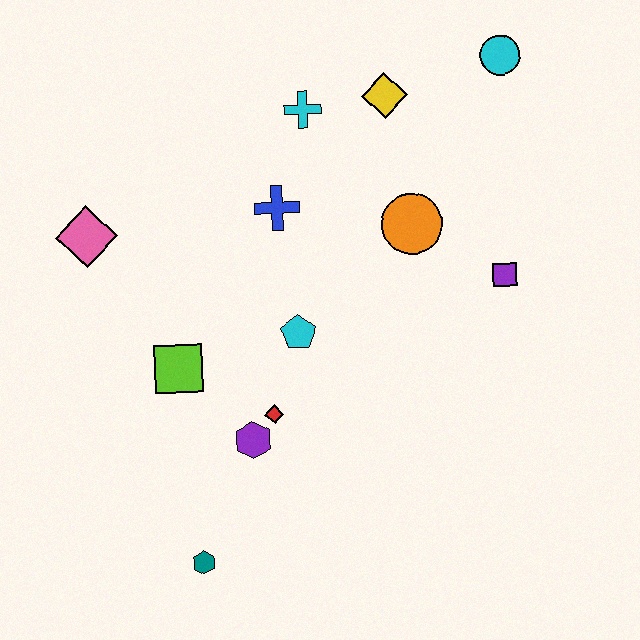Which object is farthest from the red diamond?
The cyan circle is farthest from the red diamond.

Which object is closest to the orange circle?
The purple square is closest to the orange circle.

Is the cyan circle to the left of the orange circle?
No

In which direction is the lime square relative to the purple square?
The lime square is to the left of the purple square.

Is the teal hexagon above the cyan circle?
No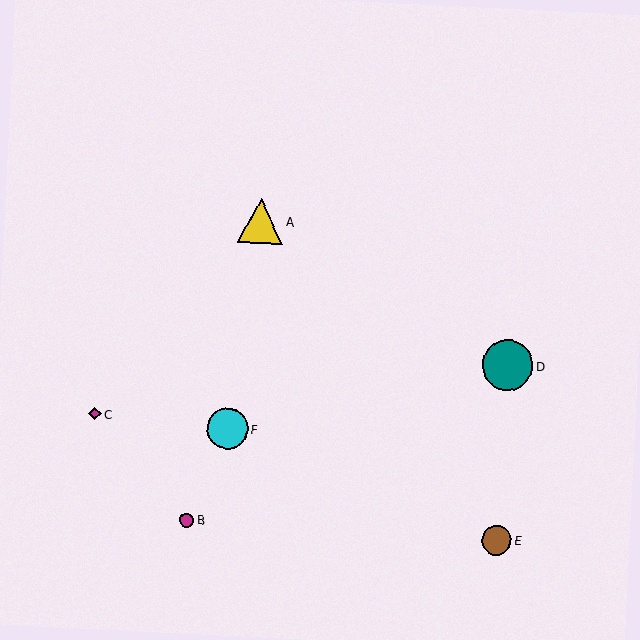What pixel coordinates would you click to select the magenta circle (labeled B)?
Click at (187, 520) to select the magenta circle B.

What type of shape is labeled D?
Shape D is a teal circle.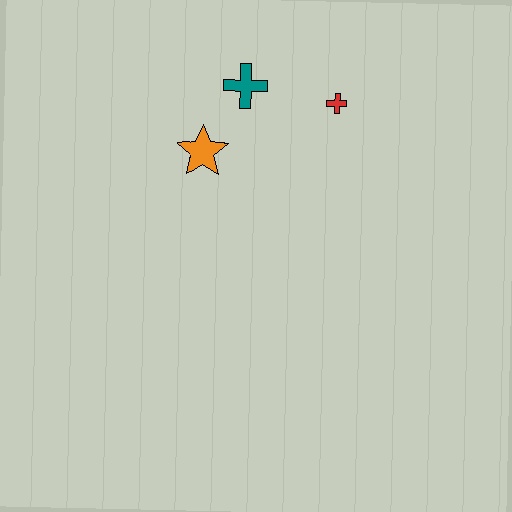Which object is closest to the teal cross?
The orange star is closest to the teal cross.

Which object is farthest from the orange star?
The red cross is farthest from the orange star.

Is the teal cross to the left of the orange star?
No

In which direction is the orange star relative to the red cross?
The orange star is to the left of the red cross.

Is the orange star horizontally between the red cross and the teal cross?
No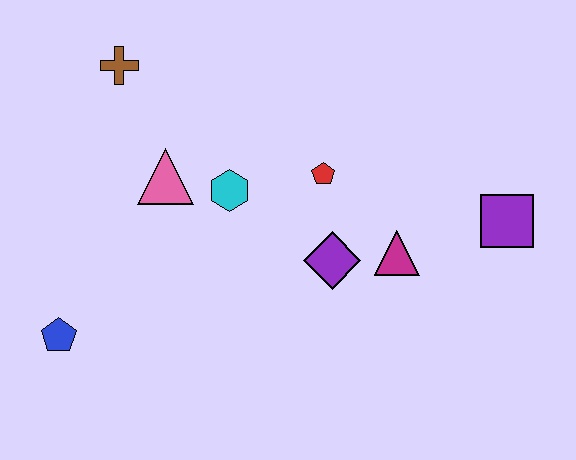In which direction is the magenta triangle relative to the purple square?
The magenta triangle is to the left of the purple square.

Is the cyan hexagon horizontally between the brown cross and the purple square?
Yes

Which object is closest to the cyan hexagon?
The pink triangle is closest to the cyan hexagon.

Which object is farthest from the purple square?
The blue pentagon is farthest from the purple square.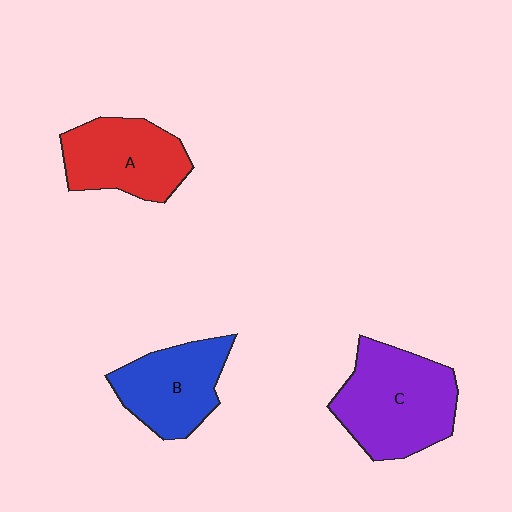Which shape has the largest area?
Shape C (purple).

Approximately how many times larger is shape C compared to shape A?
Approximately 1.3 times.